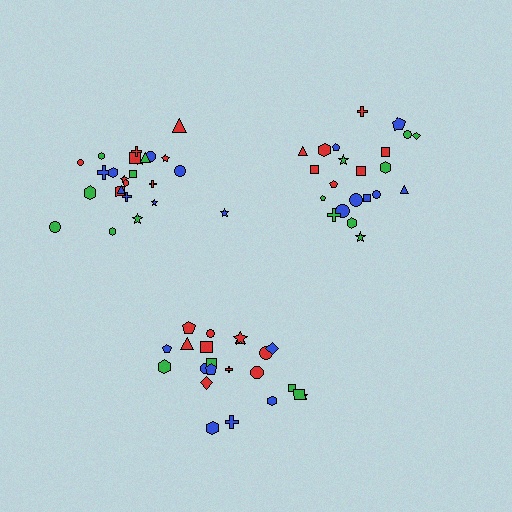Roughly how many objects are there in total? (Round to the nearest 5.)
Roughly 70 objects in total.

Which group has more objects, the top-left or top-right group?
The top-left group.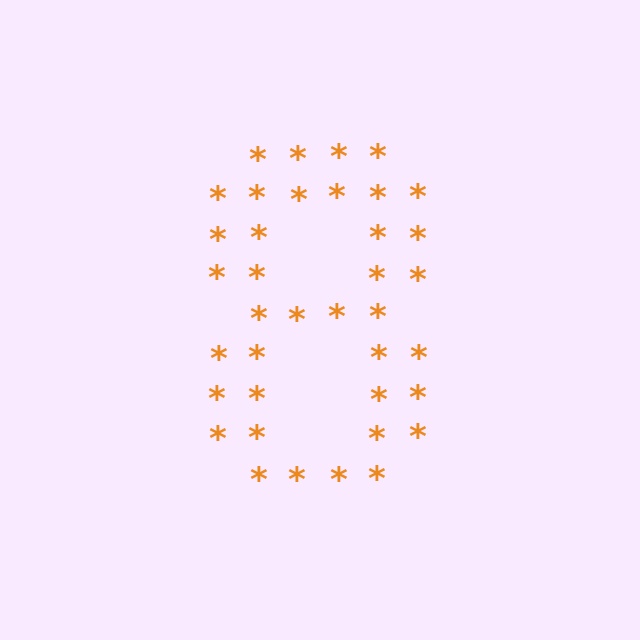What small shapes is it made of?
It is made of small asterisks.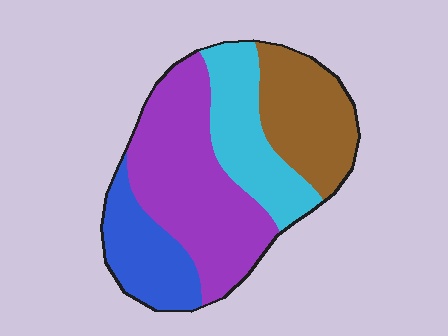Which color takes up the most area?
Purple, at roughly 40%.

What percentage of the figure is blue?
Blue takes up about one sixth (1/6) of the figure.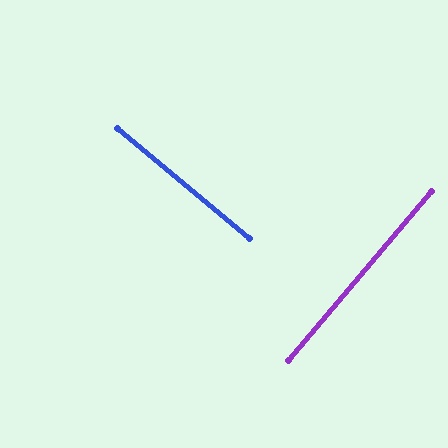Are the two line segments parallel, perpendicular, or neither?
Perpendicular — they meet at approximately 90°.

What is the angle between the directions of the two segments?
Approximately 90 degrees.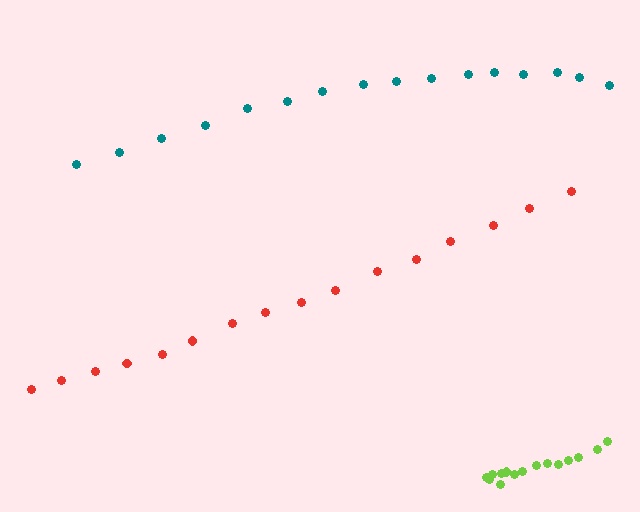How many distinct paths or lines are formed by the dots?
There are 3 distinct paths.